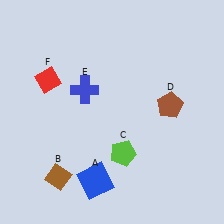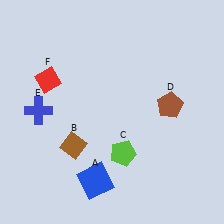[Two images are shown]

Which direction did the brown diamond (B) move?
The brown diamond (B) moved up.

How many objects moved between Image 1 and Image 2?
2 objects moved between the two images.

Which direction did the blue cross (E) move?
The blue cross (E) moved left.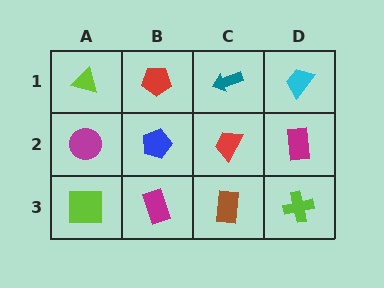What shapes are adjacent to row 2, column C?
A teal arrow (row 1, column C), a brown rectangle (row 3, column C), a blue pentagon (row 2, column B), a magenta rectangle (row 2, column D).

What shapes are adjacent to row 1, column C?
A red trapezoid (row 2, column C), a red pentagon (row 1, column B), a cyan trapezoid (row 1, column D).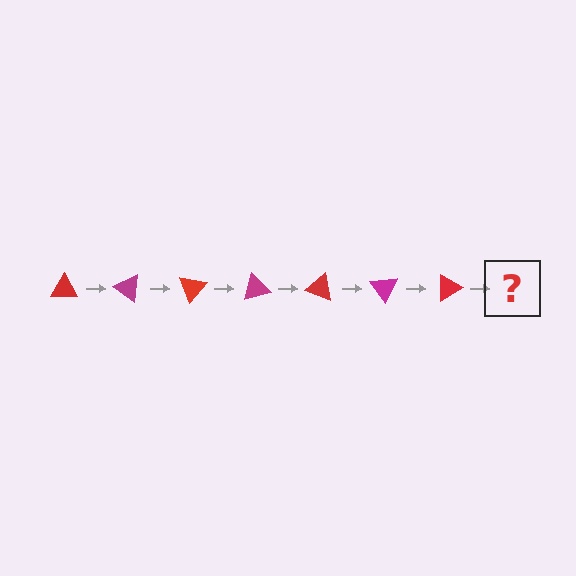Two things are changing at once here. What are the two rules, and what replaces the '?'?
The two rules are that it rotates 35 degrees each step and the color cycles through red and magenta. The '?' should be a magenta triangle, rotated 245 degrees from the start.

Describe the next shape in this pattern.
It should be a magenta triangle, rotated 245 degrees from the start.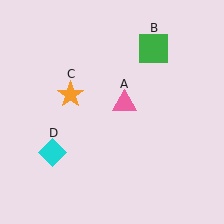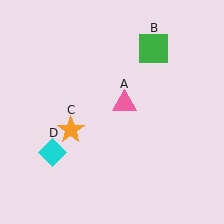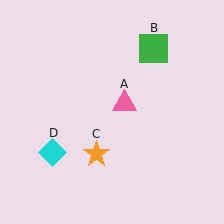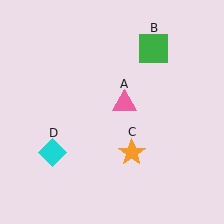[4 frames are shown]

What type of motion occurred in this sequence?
The orange star (object C) rotated counterclockwise around the center of the scene.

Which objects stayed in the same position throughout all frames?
Pink triangle (object A) and green square (object B) and cyan diamond (object D) remained stationary.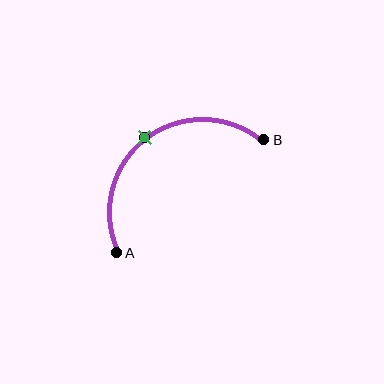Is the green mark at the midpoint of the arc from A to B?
Yes. The green mark lies on the arc at equal arc-length from both A and B — it is the arc midpoint.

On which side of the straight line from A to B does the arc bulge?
The arc bulges above and to the left of the straight line connecting A and B.